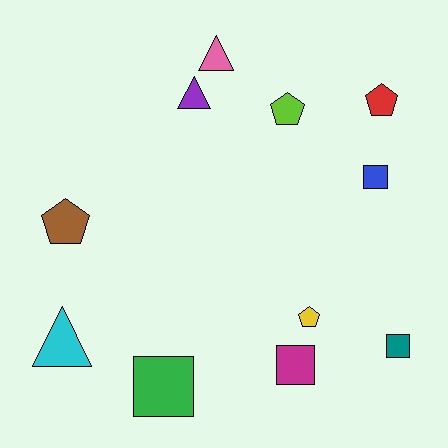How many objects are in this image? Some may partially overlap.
There are 11 objects.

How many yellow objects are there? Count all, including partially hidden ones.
There is 1 yellow object.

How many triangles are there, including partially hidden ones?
There are 3 triangles.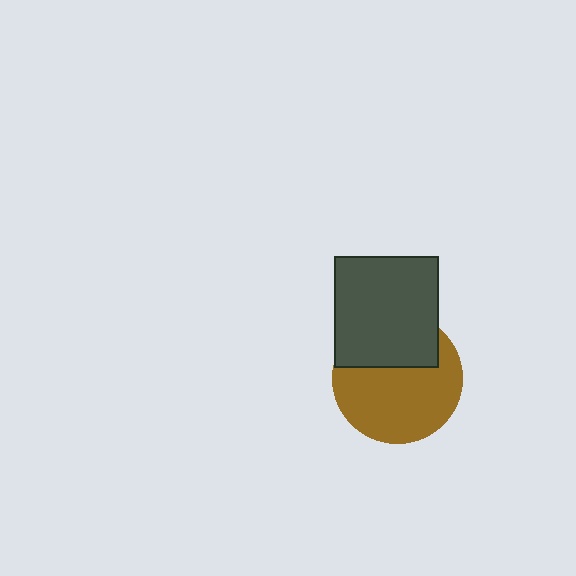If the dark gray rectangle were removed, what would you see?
You would see the complete brown circle.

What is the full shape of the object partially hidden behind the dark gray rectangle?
The partially hidden object is a brown circle.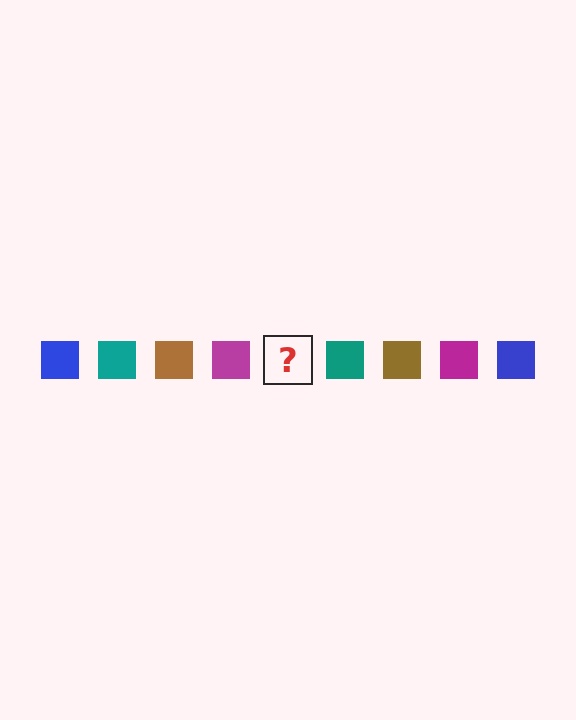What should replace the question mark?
The question mark should be replaced with a blue square.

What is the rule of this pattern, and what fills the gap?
The rule is that the pattern cycles through blue, teal, brown, magenta squares. The gap should be filled with a blue square.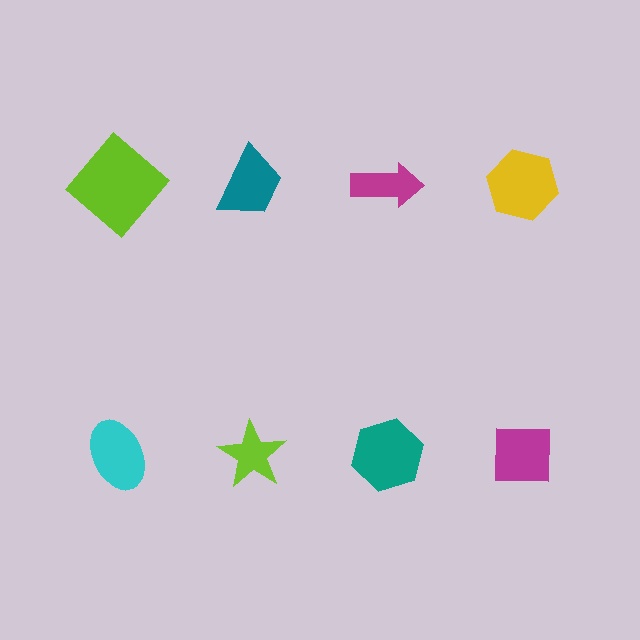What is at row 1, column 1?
A lime diamond.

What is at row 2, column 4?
A magenta square.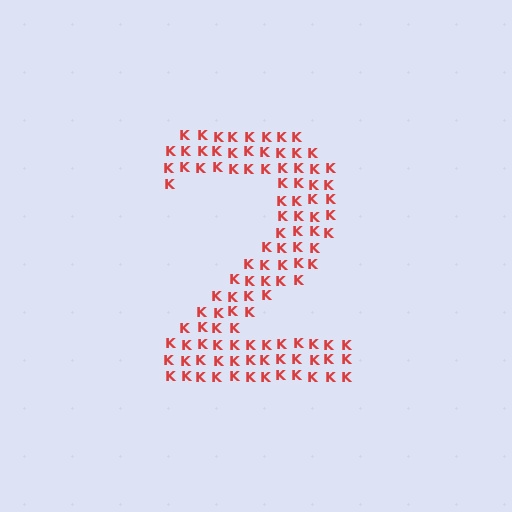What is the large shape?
The large shape is the digit 2.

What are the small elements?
The small elements are letter K's.